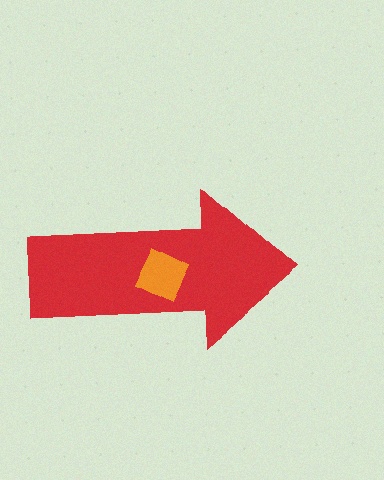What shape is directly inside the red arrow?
The orange square.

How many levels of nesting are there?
2.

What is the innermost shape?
The orange square.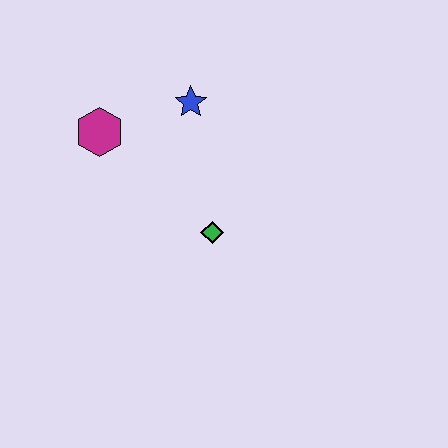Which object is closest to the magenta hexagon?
The blue star is closest to the magenta hexagon.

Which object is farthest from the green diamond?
The magenta hexagon is farthest from the green diamond.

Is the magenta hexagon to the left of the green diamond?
Yes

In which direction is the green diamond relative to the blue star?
The green diamond is below the blue star.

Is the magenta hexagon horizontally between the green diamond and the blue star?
No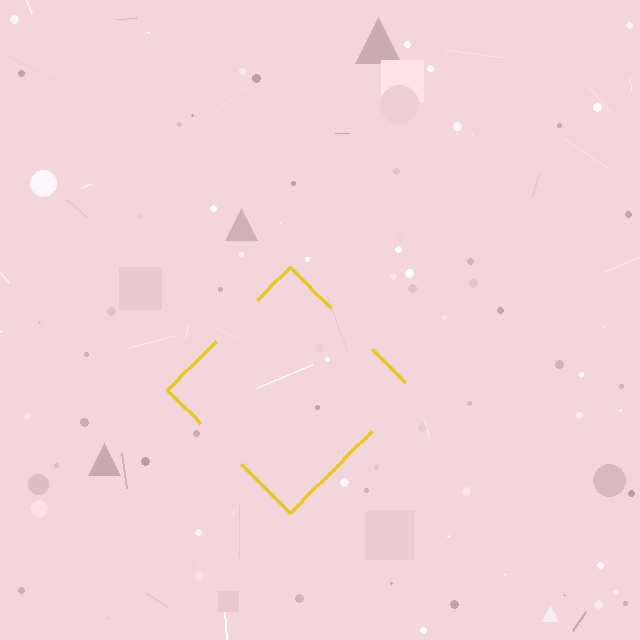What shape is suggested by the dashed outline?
The dashed outline suggests a diamond.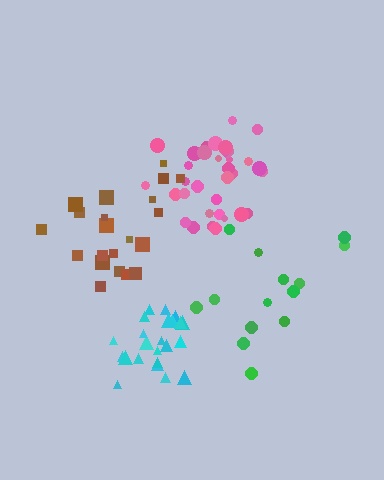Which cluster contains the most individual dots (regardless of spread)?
Pink (34).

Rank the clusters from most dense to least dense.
pink, cyan, brown, green.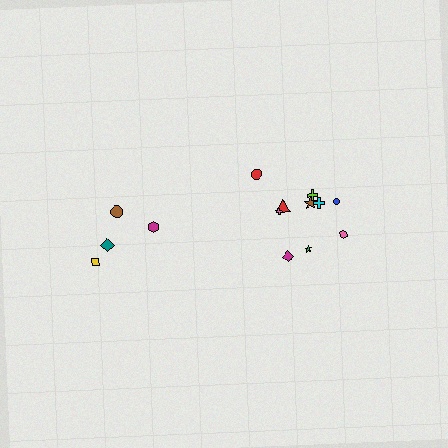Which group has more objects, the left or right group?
The right group.